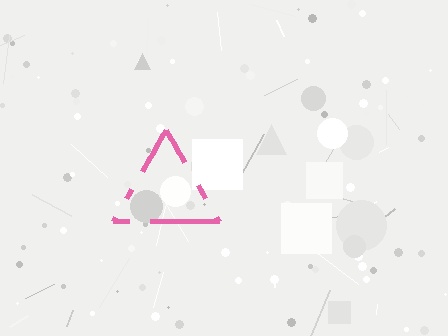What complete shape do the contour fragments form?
The contour fragments form a triangle.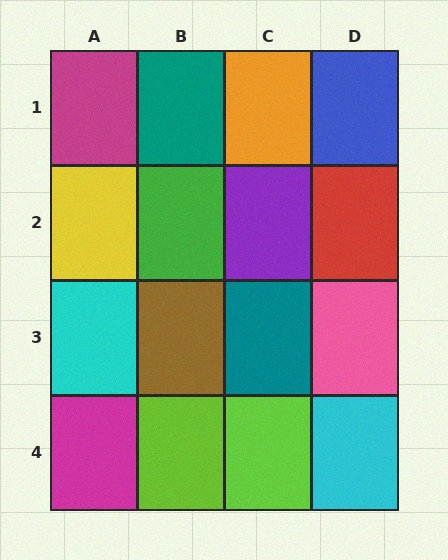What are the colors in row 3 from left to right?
Cyan, brown, teal, pink.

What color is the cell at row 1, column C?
Orange.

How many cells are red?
1 cell is red.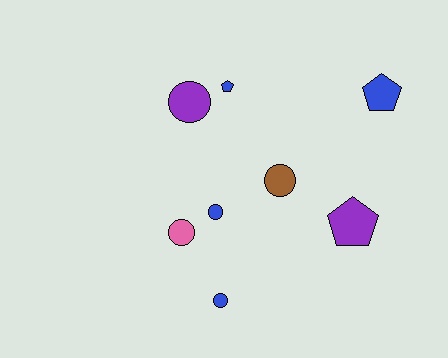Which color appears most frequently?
Blue, with 4 objects.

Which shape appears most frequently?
Circle, with 5 objects.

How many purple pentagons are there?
There is 1 purple pentagon.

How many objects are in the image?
There are 8 objects.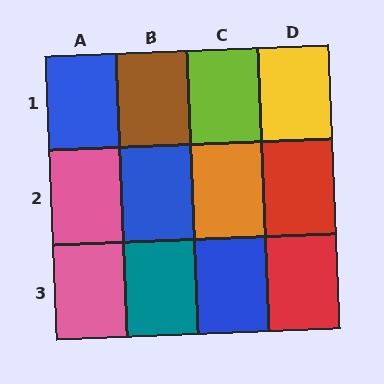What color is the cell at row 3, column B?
Teal.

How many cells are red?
2 cells are red.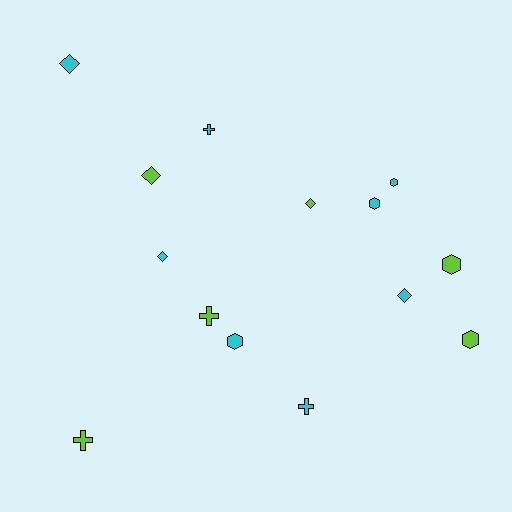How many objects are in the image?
There are 14 objects.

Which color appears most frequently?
Cyan, with 8 objects.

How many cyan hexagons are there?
There are 3 cyan hexagons.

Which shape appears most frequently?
Diamond, with 5 objects.